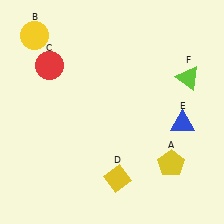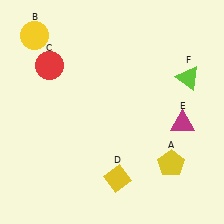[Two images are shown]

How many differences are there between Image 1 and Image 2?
There is 1 difference between the two images.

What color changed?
The triangle (E) changed from blue in Image 1 to magenta in Image 2.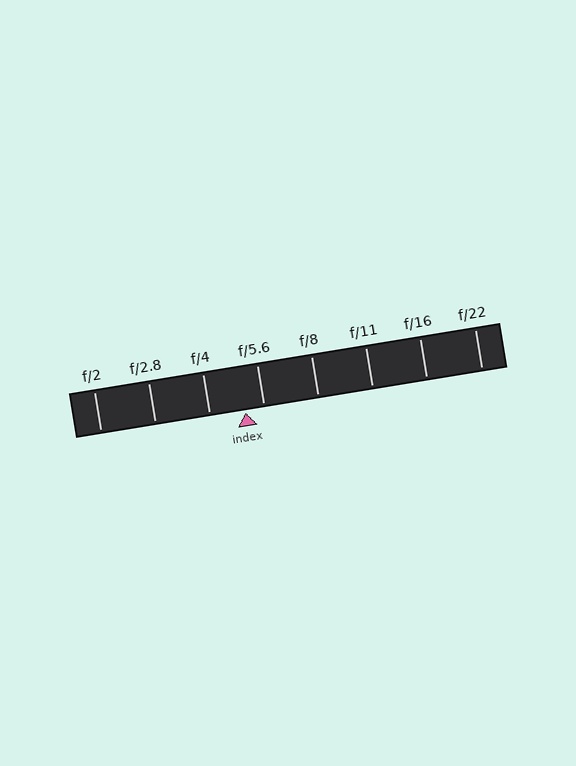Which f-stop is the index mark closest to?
The index mark is closest to f/5.6.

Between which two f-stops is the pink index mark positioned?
The index mark is between f/4 and f/5.6.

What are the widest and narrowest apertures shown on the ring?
The widest aperture shown is f/2 and the narrowest is f/22.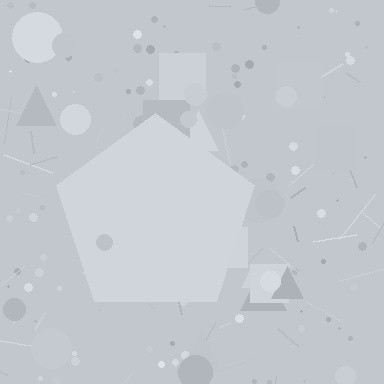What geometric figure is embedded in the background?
A pentagon is embedded in the background.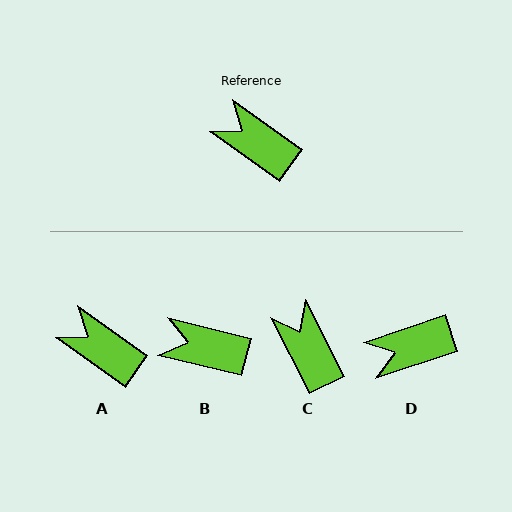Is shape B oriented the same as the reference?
No, it is off by about 21 degrees.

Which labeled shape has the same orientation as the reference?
A.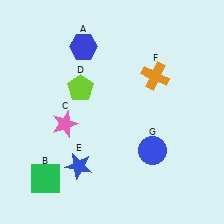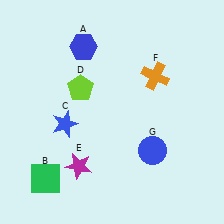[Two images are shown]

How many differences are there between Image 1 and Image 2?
There are 2 differences between the two images.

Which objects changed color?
C changed from pink to blue. E changed from blue to magenta.